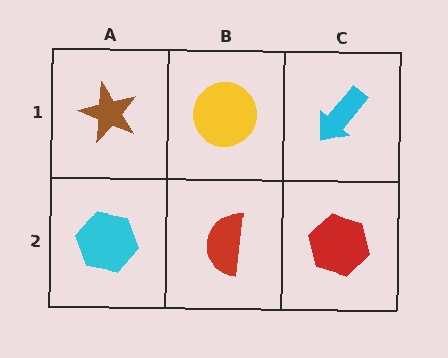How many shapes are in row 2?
3 shapes.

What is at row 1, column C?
A cyan arrow.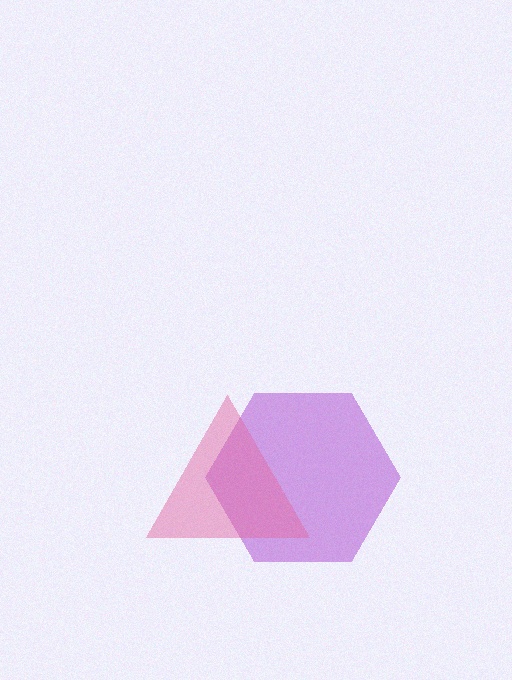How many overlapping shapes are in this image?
There are 2 overlapping shapes in the image.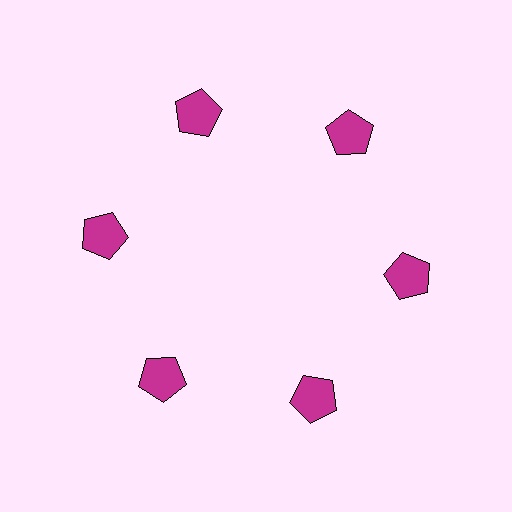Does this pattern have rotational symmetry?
Yes, this pattern has 6-fold rotational symmetry. It looks the same after rotating 60 degrees around the center.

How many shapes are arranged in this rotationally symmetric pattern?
There are 6 shapes, arranged in 6 groups of 1.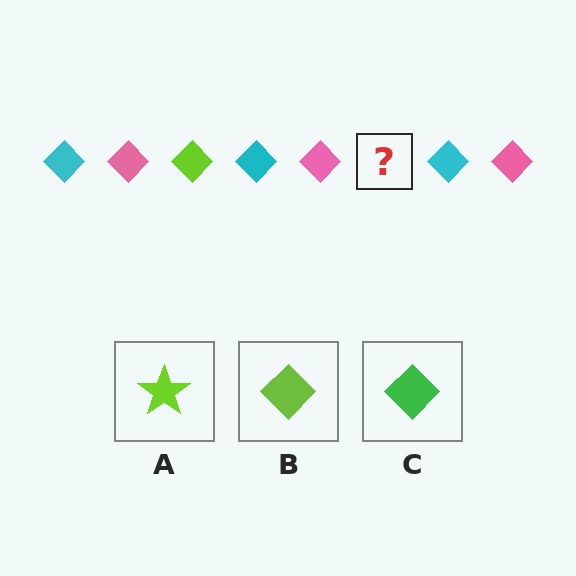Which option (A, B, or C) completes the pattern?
B.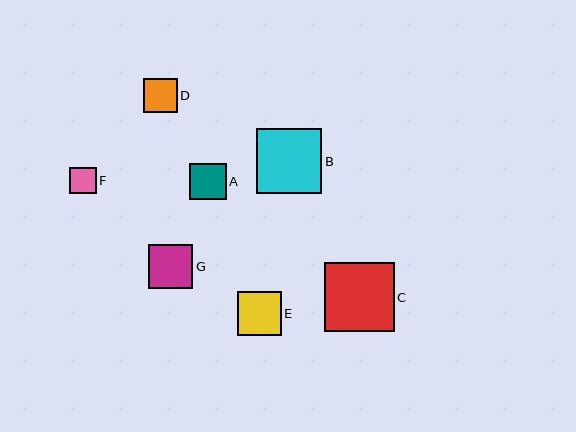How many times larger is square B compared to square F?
Square B is approximately 2.5 times the size of square F.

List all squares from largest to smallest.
From largest to smallest: C, B, G, E, A, D, F.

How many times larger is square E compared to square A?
Square E is approximately 1.2 times the size of square A.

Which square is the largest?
Square C is the largest with a size of approximately 69 pixels.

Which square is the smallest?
Square F is the smallest with a size of approximately 26 pixels.